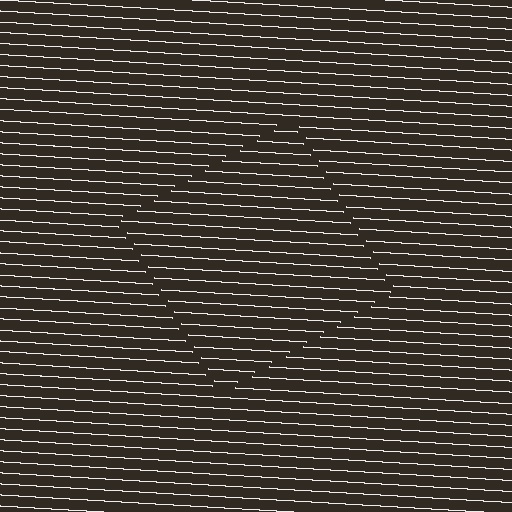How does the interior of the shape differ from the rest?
The interior of the shape contains the same grating, shifted by half a period — the contour is defined by the phase discontinuity where line-ends from the inner and outer gratings abut.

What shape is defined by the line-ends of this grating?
An illusory square. The interior of the shape contains the same grating, shifted by half a period — the contour is defined by the phase discontinuity where line-ends from the inner and outer gratings abut.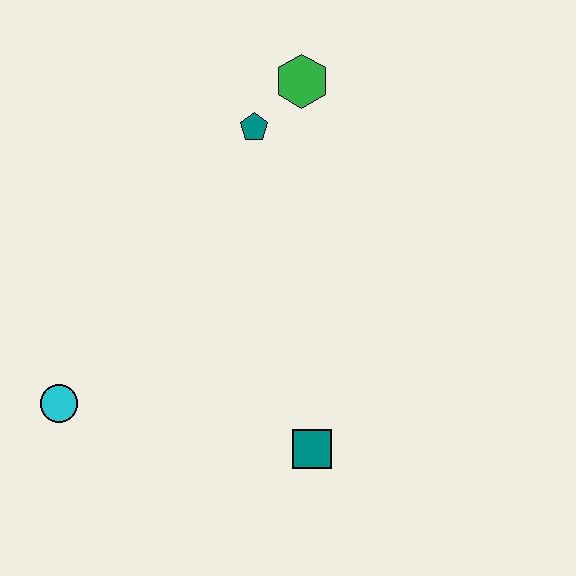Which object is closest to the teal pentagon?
The green hexagon is closest to the teal pentagon.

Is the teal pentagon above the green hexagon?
No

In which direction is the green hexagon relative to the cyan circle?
The green hexagon is above the cyan circle.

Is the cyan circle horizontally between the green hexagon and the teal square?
No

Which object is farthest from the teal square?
The green hexagon is farthest from the teal square.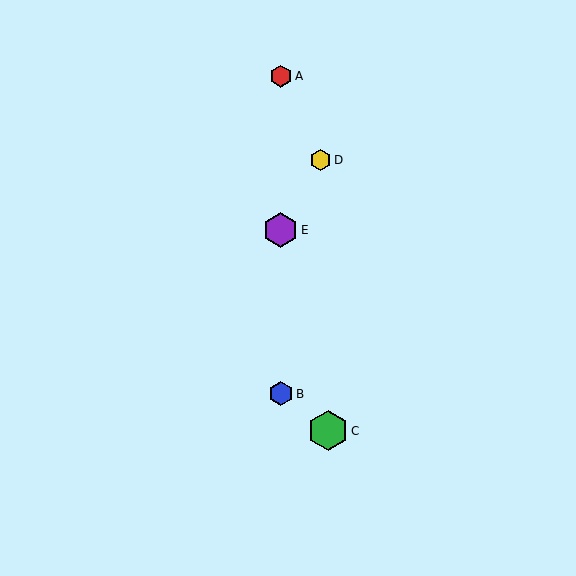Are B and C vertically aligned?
No, B is at x≈281 and C is at x≈328.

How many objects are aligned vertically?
3 objects (A, B, E) are aligned vertically.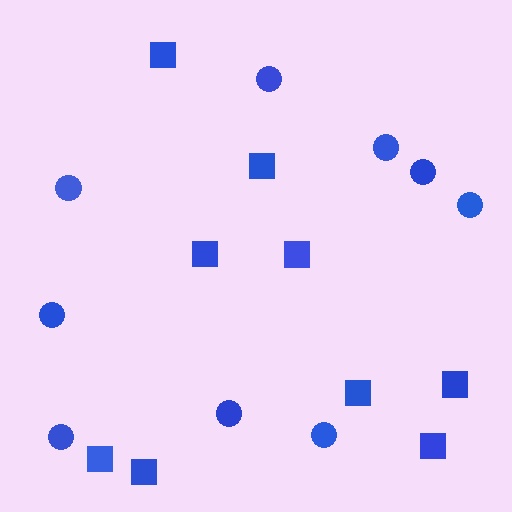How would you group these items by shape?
There are 2 groups: one group of squares (9) and one group of circles (9).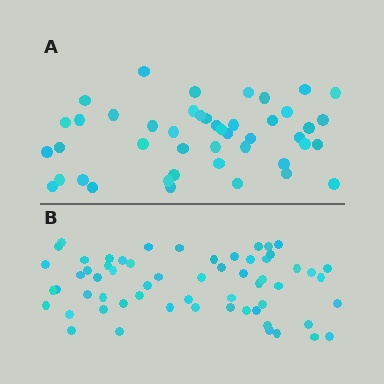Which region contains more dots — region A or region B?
Region B (the bottom region) has more dots.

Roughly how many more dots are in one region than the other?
Region B has approximately 15 more dots than region A.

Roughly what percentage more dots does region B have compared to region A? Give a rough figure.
About 35% more.